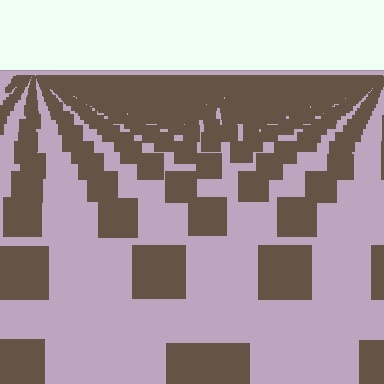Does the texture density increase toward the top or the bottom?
Density increases toward the top.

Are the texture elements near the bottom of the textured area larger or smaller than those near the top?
Larger. Near the bottom, elements are closer to the viewer and appear at a bigger on-screen size.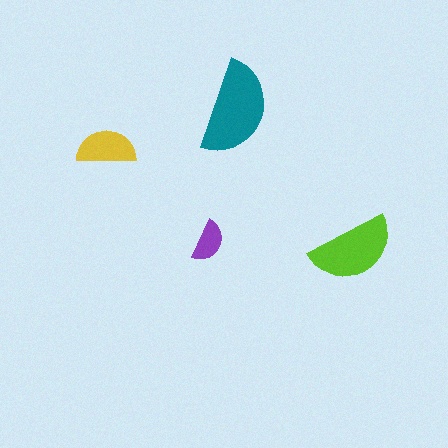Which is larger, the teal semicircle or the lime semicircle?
The teal one.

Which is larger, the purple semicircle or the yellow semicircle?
The yellow one.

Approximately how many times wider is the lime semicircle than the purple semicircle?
About 2 times wider.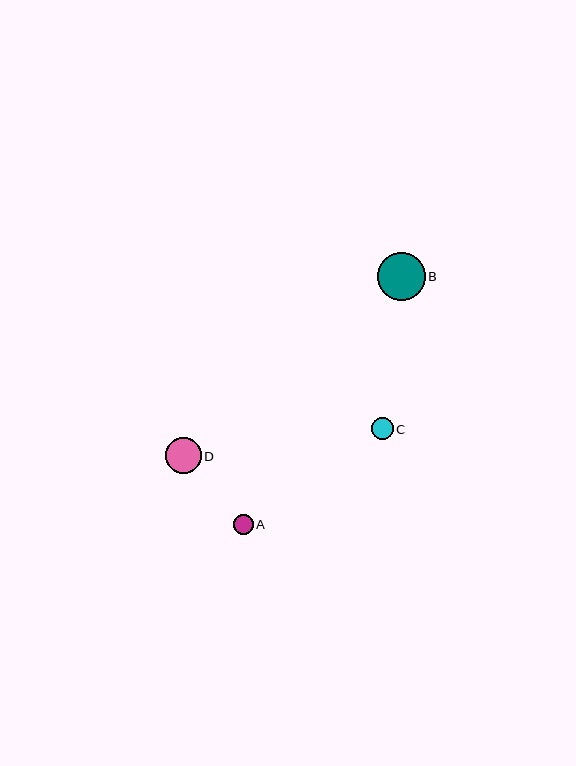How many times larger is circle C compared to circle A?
Circle C is approximately 1.1 times the size of circle A.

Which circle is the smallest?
Circle A is the smallest with a size of approximately 19 pixels.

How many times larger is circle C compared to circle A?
Circle C is approximately 1.1 times the size of circle A.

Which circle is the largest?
Circle B is the largest with a size of approximately 48 pixels.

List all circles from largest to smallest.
From largest to smallest: B, D, C, A.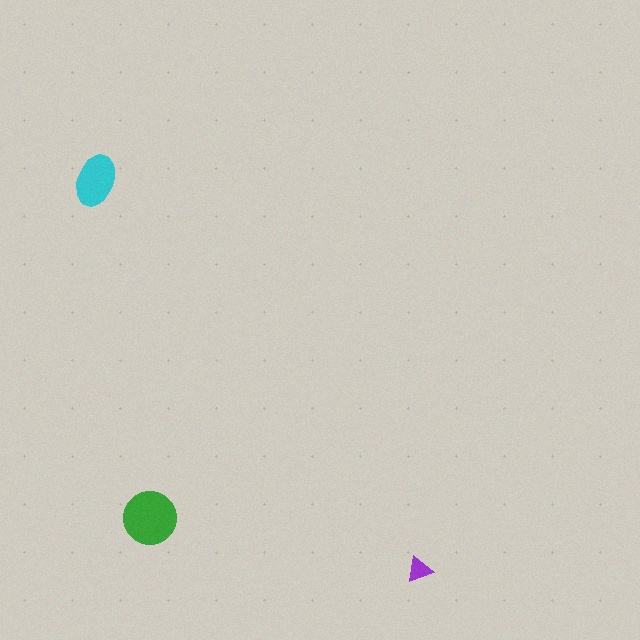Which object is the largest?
The green circle.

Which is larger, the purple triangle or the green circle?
The green circle.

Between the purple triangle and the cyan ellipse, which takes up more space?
The cyan ellipse.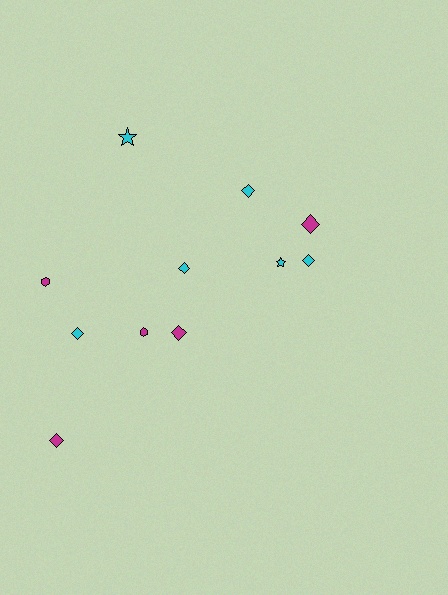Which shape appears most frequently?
Diamond, with 7 objects.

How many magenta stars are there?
There are no magenta stars.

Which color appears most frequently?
Cyan, with 6 objects.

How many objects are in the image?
There are 11 objects.